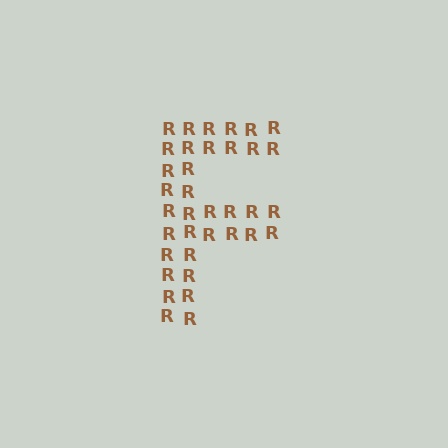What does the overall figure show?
The overall figure shows the letter F.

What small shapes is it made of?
It is made of small letter R's.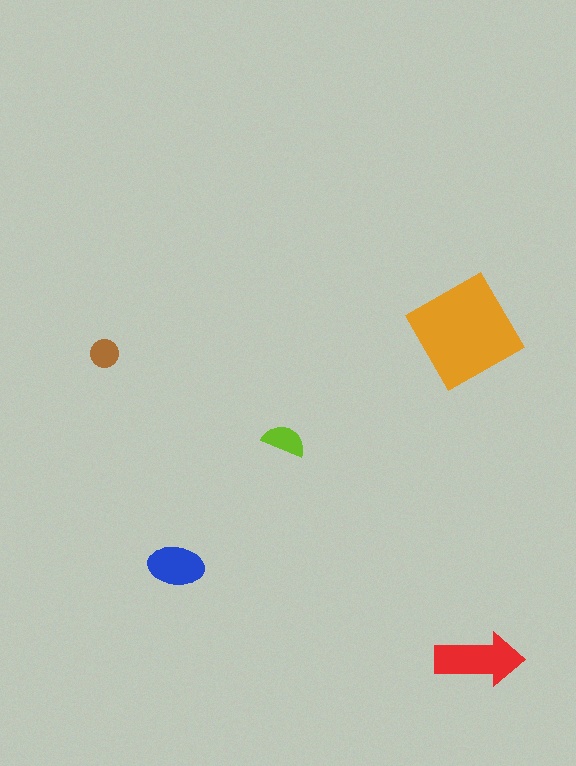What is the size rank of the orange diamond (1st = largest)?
1st.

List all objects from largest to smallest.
The orange diamond, the red arrow, the blue ellipse, the lime semicircle, the brown circle.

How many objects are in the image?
There are 5 objects in the image.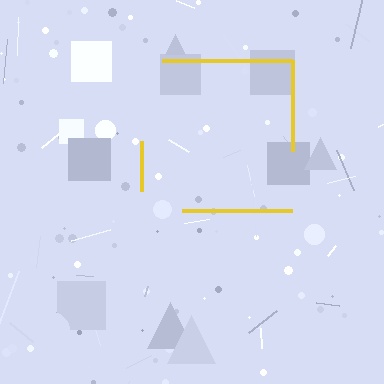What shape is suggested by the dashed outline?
The dashed outline suggests a square.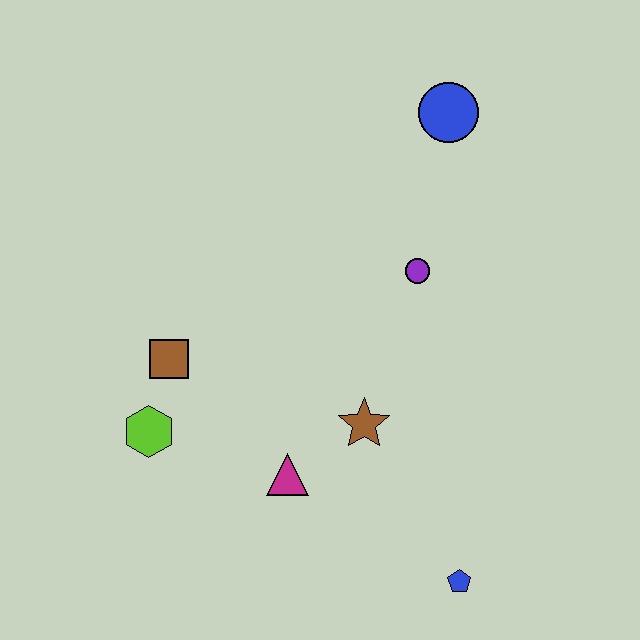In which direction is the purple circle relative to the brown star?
The purple circle is above the brown star.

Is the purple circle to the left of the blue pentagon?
Yes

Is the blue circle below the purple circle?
No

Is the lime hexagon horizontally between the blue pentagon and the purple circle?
No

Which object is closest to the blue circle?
The purple circle is closest to the blue circle.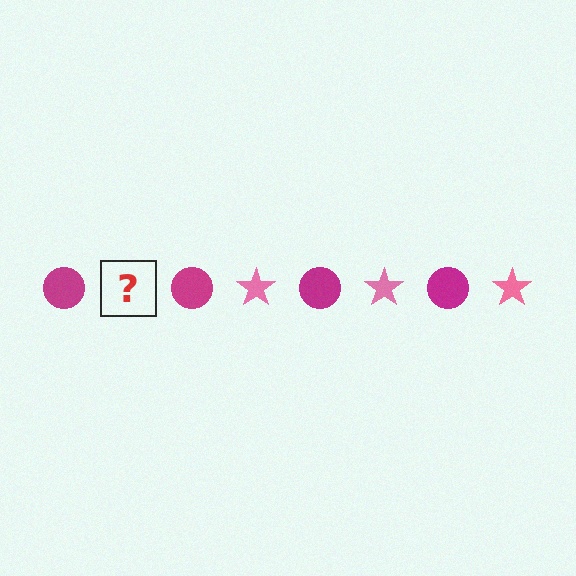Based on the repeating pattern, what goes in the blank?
The blank should be a pink star.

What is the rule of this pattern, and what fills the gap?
The rule is that the pattern alternates between magenta circle and pink star. The gap should be filled with a pink star.